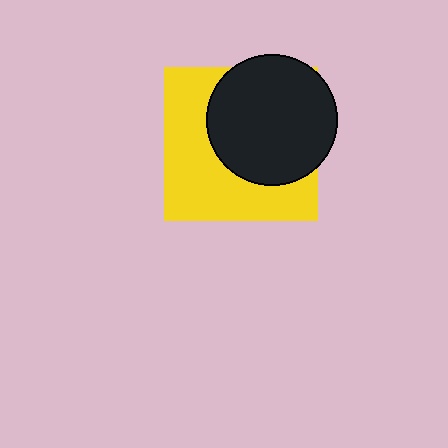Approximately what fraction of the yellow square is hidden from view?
Roughly 49% of the yellow square is hidden behind the black circle.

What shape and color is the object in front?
The object in front is a black circle.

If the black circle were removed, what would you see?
You would see the complete yellow square.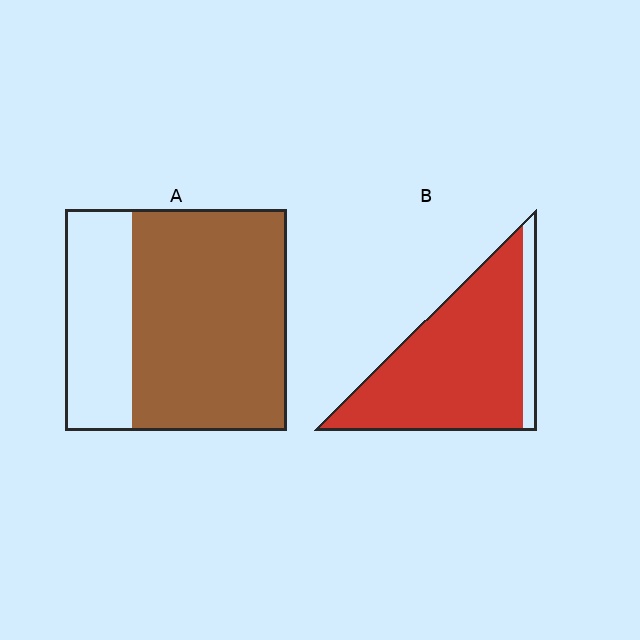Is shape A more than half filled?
Yes.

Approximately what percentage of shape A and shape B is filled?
A is approximately 70% and B is approximately 90%.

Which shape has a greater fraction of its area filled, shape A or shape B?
Shape B.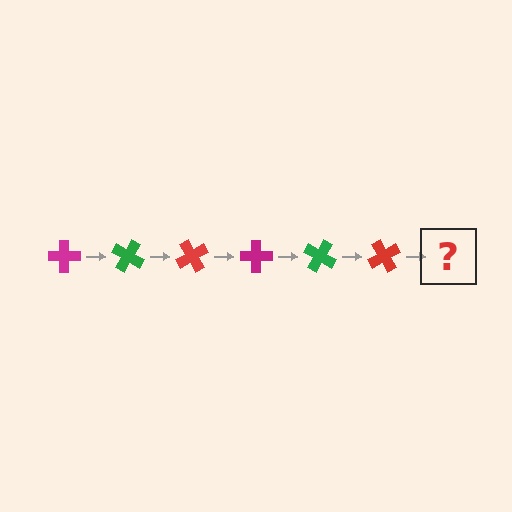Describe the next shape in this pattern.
It should be a magenta cross, rotated 180 degrees from the start.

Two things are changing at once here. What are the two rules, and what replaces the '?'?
The two rules are that it rotates 30 degrees each step and the color cycles through magenta, green, and red. The '?' should be a magenta cross, rotated 180 degrees from the start.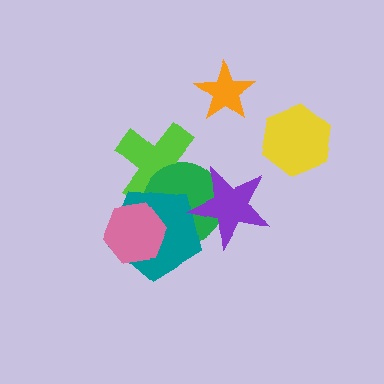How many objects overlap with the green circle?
4 objects overlap with the green circle.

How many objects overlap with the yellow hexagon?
0 objects overlap with the yellow hexagon.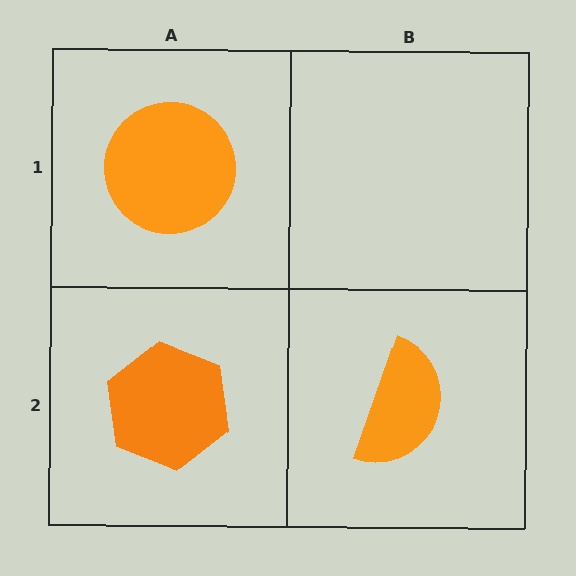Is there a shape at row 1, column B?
No, that cell is empty.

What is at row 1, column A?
An orange circle.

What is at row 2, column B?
An orange semicircle.